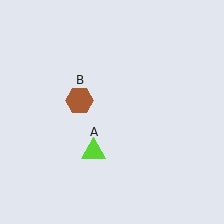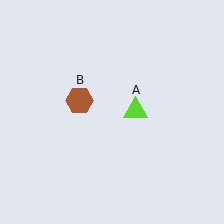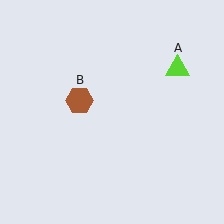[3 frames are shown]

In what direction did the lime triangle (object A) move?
The lime triangle (object A) moved up and to the right.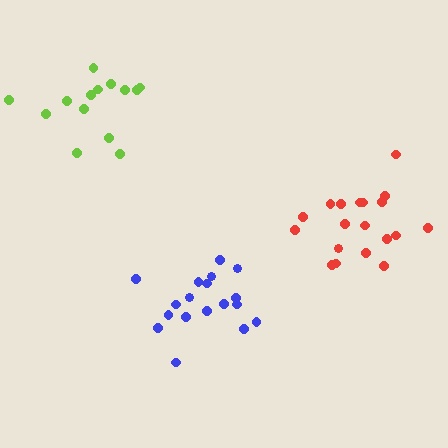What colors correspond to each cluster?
The clusters are colored: blue, lime, red.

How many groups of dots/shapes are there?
There are 3 groups.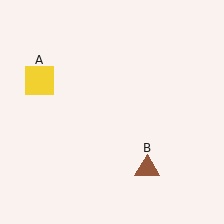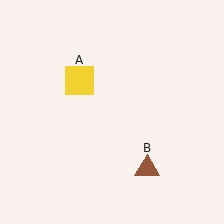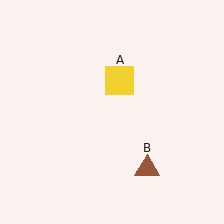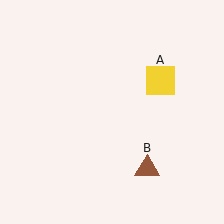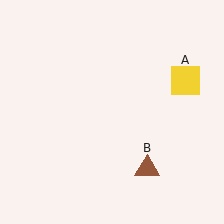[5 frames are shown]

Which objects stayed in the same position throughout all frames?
Brown triangle (object B) remained stationary.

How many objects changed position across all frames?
1 object changed position: yellow square (object A).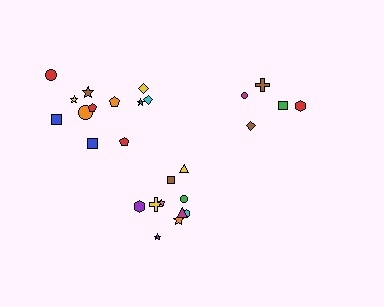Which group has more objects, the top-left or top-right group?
The top-left group.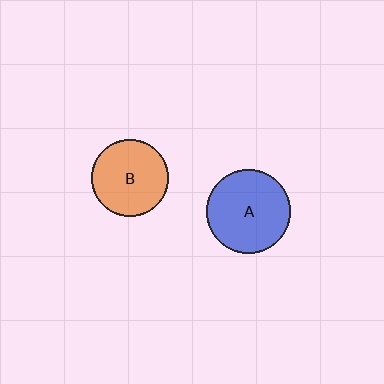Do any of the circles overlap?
No, none of the circles overlap.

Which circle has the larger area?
Circle A (blue).